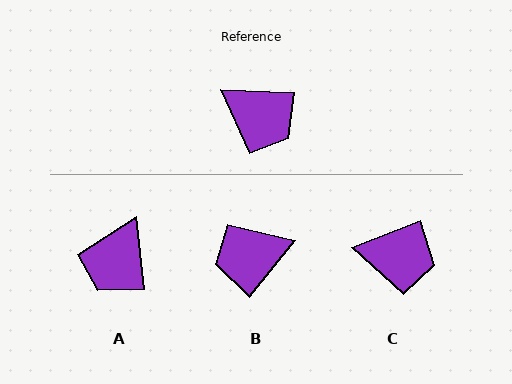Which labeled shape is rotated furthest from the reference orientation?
B, about 127 degrees away.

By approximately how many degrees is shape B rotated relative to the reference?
Approximately 127 degrees clockwise.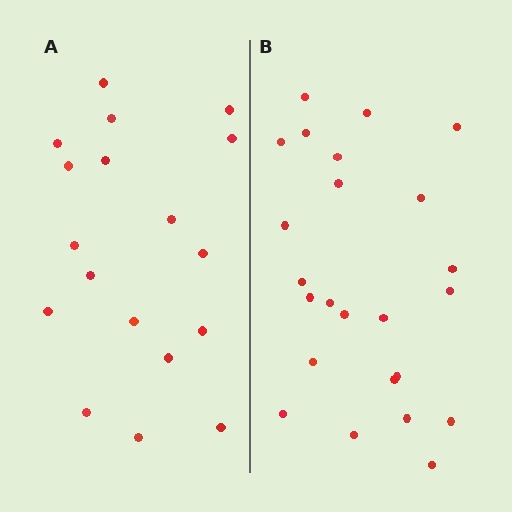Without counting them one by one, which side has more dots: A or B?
Region B (the right region) has more dots.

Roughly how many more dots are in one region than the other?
Region B has about 6 more dots than region A.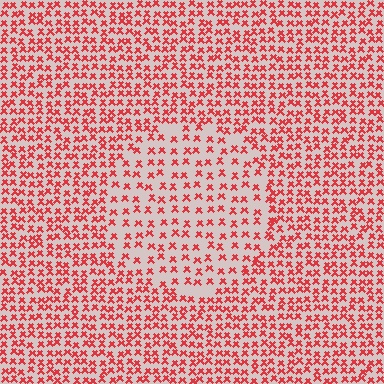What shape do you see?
I see a circle.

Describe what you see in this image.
The image contains small red elements arranged at two different densities. A circle-shaped region is visible where the elements are less densely packed than the surrounding area.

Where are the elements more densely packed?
The elements are more densely packed outside the circle boundary.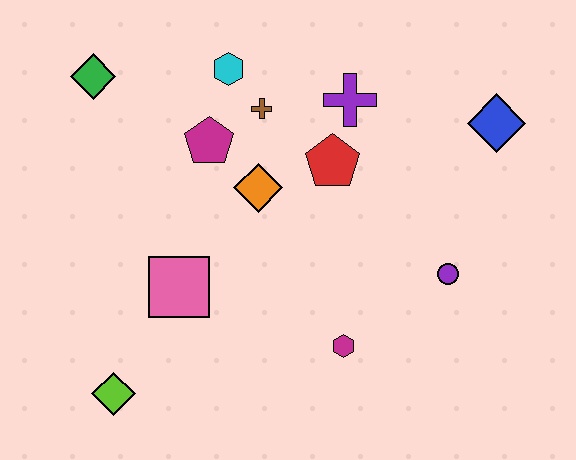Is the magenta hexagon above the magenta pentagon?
No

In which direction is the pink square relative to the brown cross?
The pink square is below the brown cross.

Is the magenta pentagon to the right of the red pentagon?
No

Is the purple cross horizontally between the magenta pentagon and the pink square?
No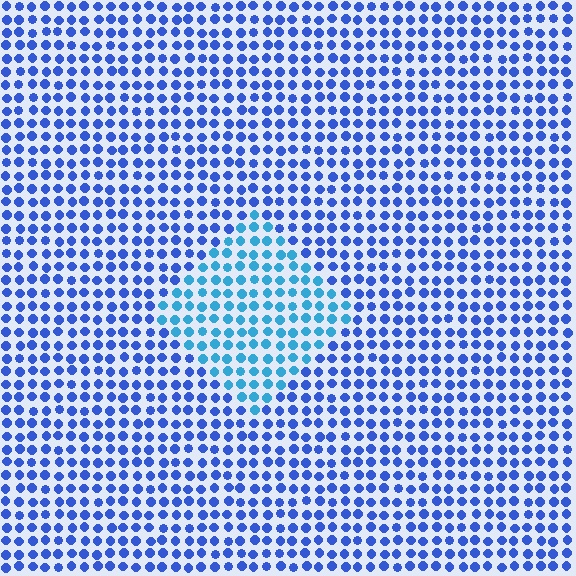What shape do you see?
I see a diamond.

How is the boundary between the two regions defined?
The boundary is defined purely by a slight shift in hue (about 30 degrees). Spacing, size, and orientation are identical on both sides.